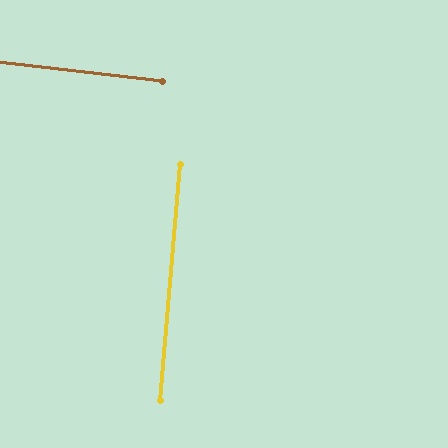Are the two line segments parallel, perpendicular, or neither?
Perpendicular — they meet at approximately 88°.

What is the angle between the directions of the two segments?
Approximately 88 degrees.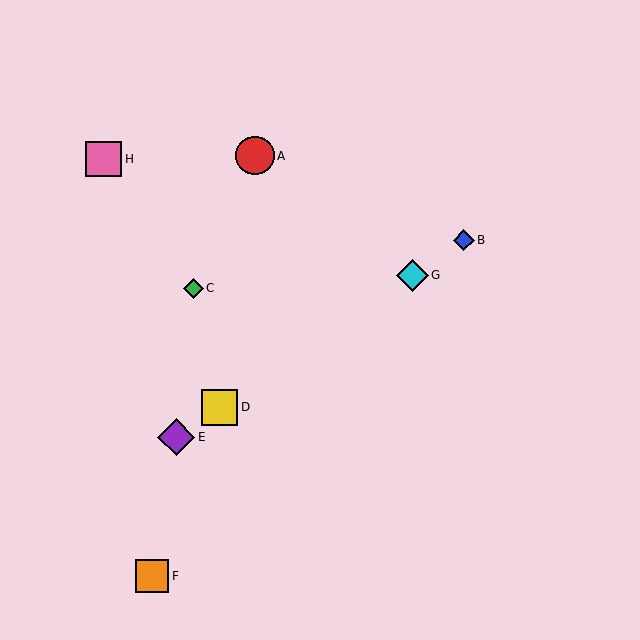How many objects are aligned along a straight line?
4 objects (B, D, E, G) are aligned along a straight line.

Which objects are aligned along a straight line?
Objects B, D, E, G are aligned along a straight line.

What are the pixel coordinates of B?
Object B is at (464, 240).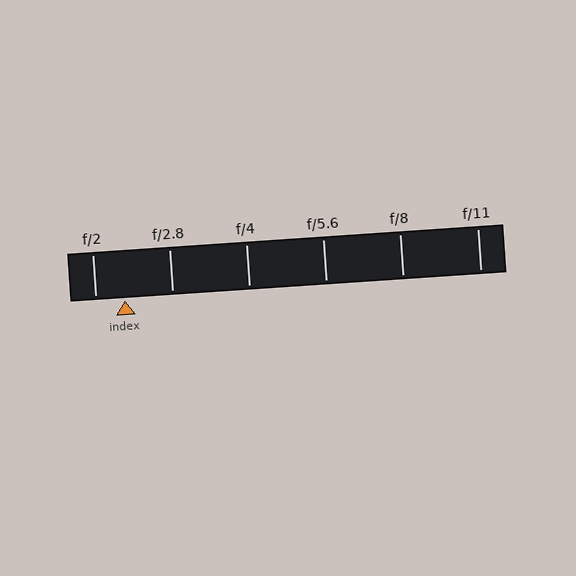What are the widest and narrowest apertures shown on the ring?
The widest aperture shown is f/2 and the narrowest is f/11.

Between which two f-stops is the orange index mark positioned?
The index mark is between f/2 and f/2.8.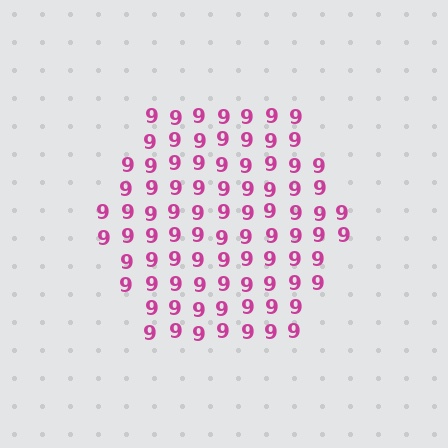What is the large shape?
The large shape is a hexagon.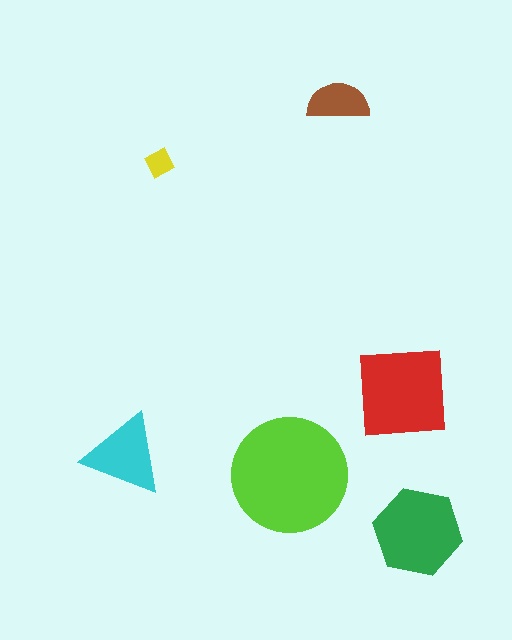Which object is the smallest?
The yellow diamond.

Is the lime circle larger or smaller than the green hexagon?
Larger.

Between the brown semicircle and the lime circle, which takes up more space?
The lime circle.